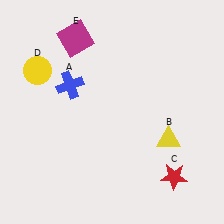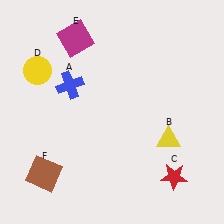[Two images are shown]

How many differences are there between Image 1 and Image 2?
There is 1 difference between the two images.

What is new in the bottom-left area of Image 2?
A brown square (F) was added in the bottom-left area of Image 2.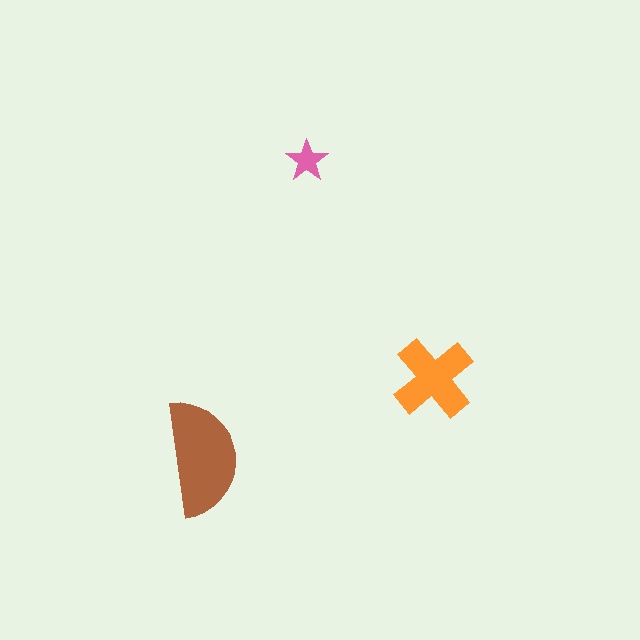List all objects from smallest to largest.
The pink star, the orange cross, the brown semicircle.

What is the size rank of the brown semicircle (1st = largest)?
1st.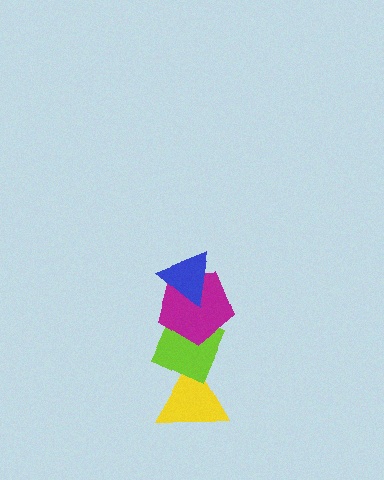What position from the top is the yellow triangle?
The yellow triangle is 4th from the top.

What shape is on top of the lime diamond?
The magenta pentagon is on top of the lime diamond.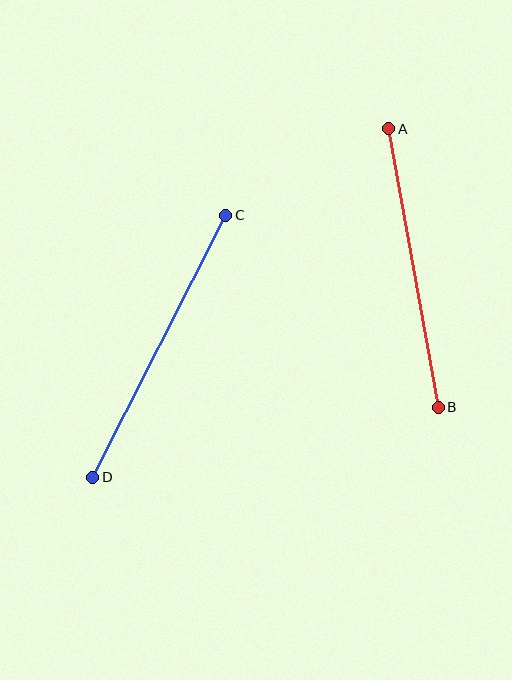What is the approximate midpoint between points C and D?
The midpoint is at approximately (159, 346) pixels.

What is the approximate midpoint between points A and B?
The midpoint is at approximately (413, 268) pixels.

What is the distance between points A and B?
The distance is approximately 283 pixels.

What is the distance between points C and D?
The distance is approximately 294 pixels.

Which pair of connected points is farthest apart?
Points C and D are farthest apart.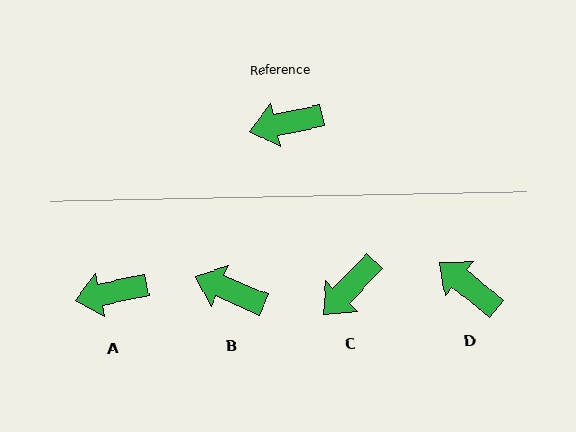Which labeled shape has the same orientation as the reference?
A.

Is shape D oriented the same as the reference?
No, it is off by about 51 degrees.